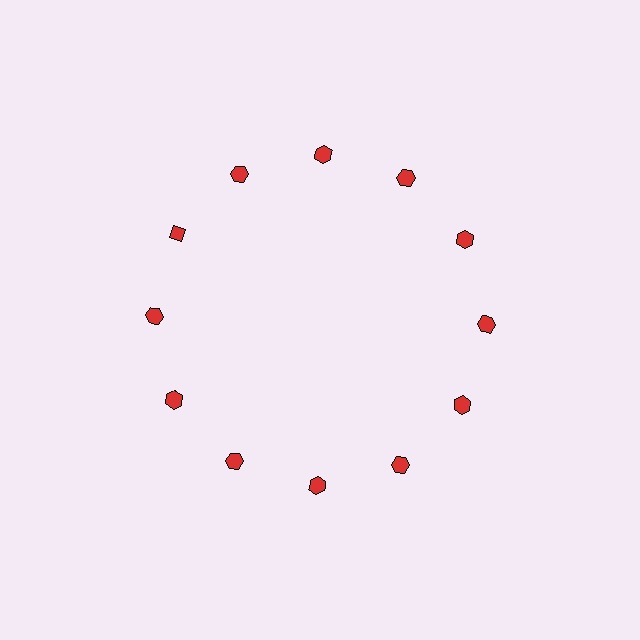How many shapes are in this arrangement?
There are 12 shapes arranged in a ring pattern.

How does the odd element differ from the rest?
It has a different shape: diamond instead of hexagon.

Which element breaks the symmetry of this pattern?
The red diamond at roughly the 10 o'clock position breaks the symmetry. All other shapes are red hexagons.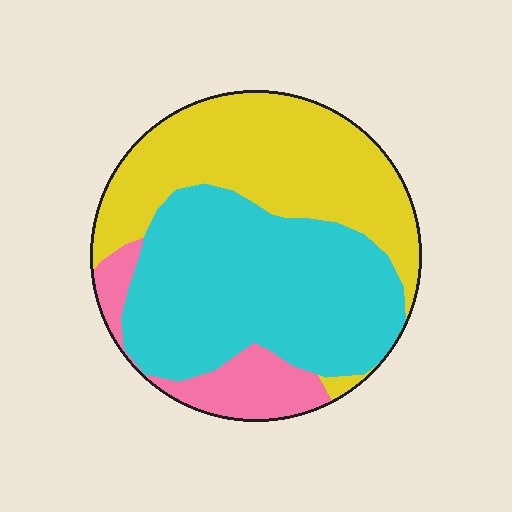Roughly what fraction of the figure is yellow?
Yellow covers roughly 40% of the figure.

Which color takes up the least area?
Pink, at roughly 15%.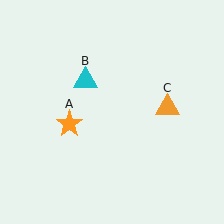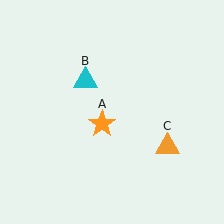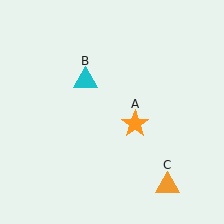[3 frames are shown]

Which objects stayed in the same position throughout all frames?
Cyan triangle (object B) remained stationary.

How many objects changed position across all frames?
2 objects changed position: orange star (object A), orange triangle (object C).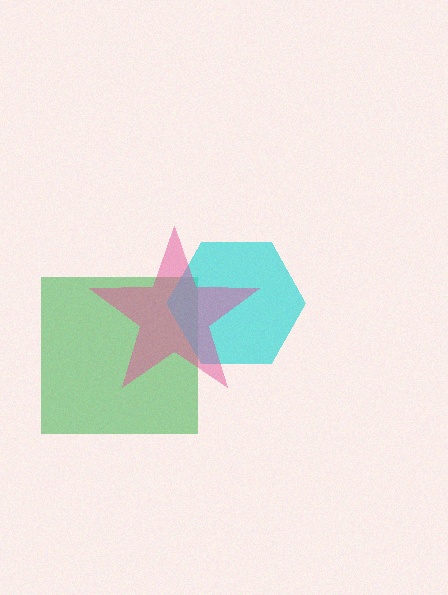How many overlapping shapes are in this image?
There are 3 overlapping shapes in the image.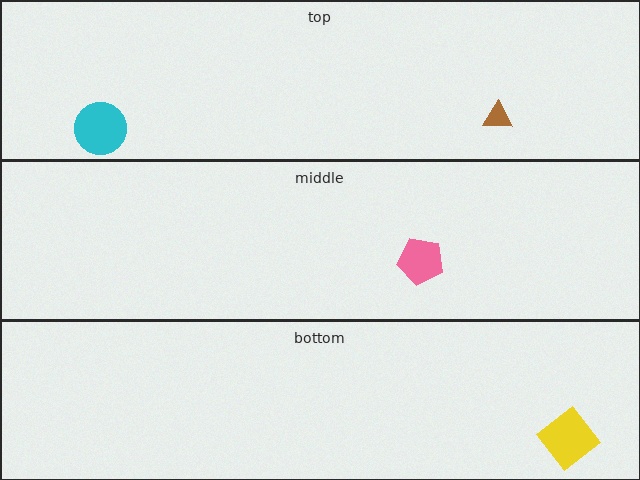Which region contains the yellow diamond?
The bottom region.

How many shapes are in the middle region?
1.